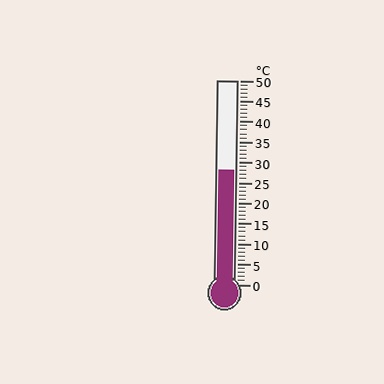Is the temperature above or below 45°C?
The temperature is below 45°C.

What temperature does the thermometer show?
The thermometer shows approximately 28°C.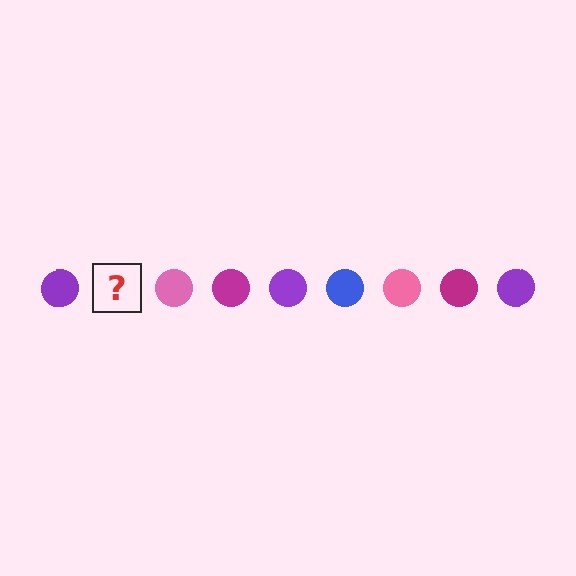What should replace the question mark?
The question mark should be replaced with a blue circle.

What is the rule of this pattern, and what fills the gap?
The rule is that the pattern cycles through purple, blue, pink, magenta circles. The gap should be filled with a blue circle.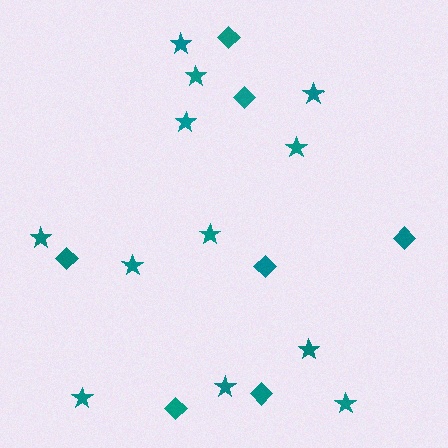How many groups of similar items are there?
There are 2 groups: one group of stars (12) and one group of diamonds (7).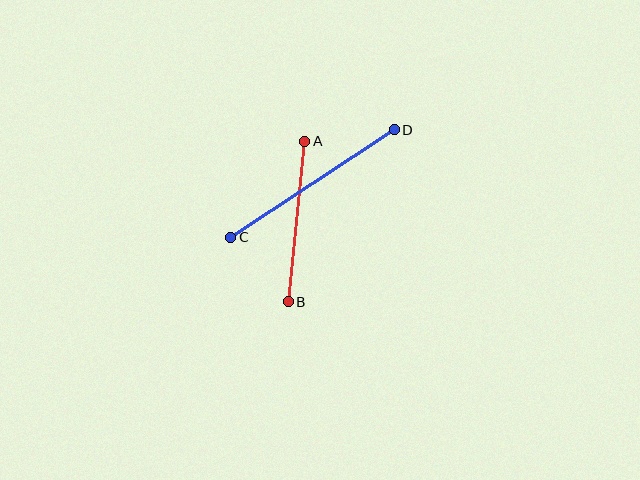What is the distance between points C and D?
The distance is approximately 196 pixels.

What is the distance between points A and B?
The distance is approximately 161 pixels.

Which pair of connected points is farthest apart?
Points C and D are farthest apart.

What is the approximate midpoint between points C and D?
The midpoint is at approximately (313, 184) pixels.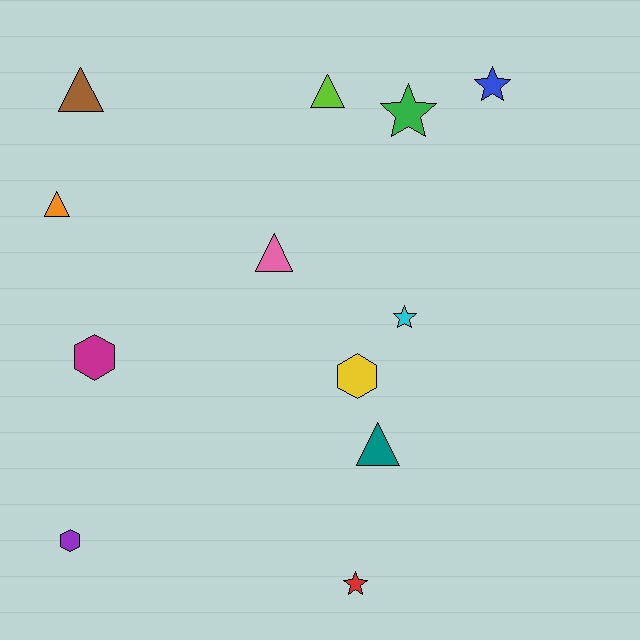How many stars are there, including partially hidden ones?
There are 4 stars.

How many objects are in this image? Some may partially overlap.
There are 12 objects.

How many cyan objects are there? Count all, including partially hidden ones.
There is 1 cyan object.